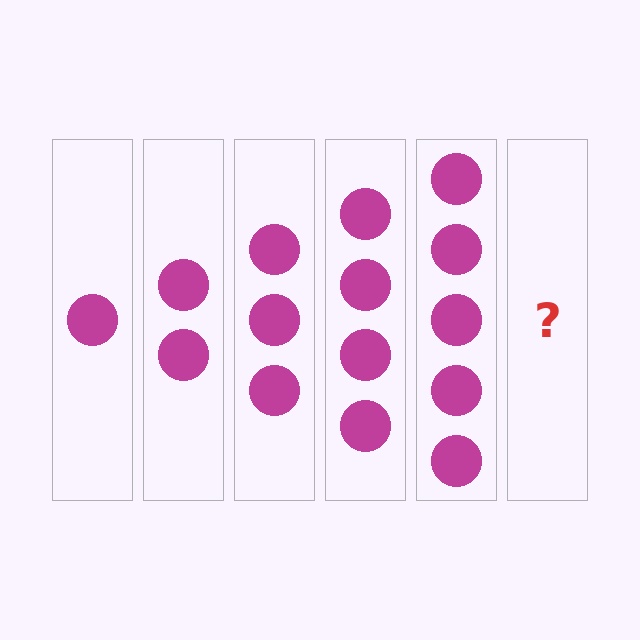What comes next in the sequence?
The next element should be 6 circles.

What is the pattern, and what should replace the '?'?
The pattern is that each step adds one more circle. The '?' should be 6 circles.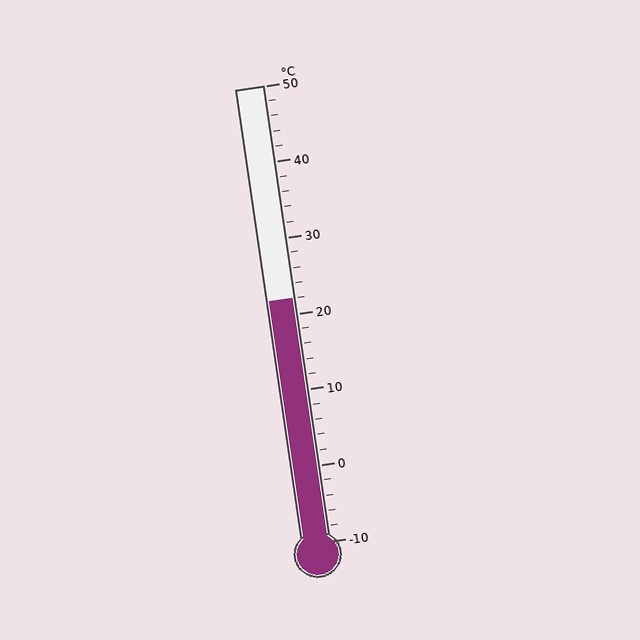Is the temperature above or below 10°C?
The temperature is above 10°C.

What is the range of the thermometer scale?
The thermometer scale ranges from -10°C to 50°C.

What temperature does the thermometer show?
The thermometer shows approximately 22°C.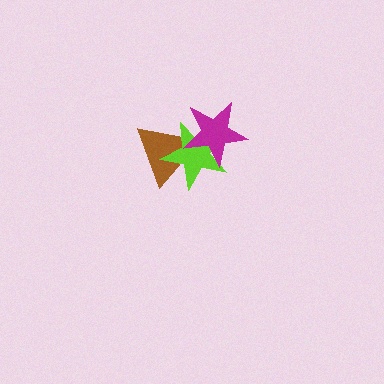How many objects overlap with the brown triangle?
2 objects overlap with the brown triangle.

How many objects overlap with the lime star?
2 objects overlap with the lime star.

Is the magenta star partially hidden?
No, no other shape covers it.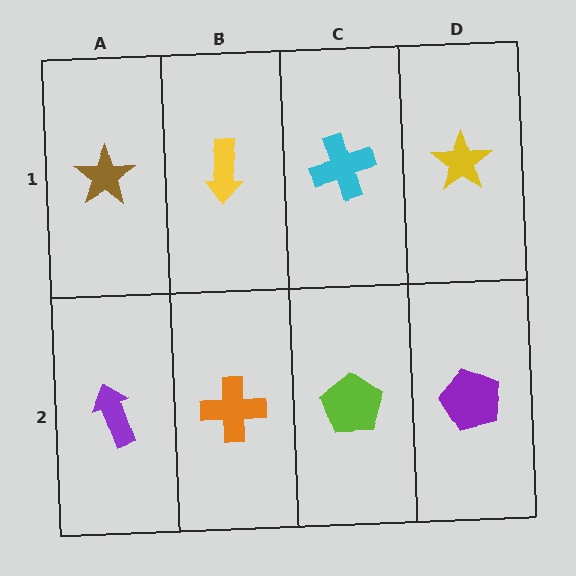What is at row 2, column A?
A purple arrow.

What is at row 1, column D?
A yellow star.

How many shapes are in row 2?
4 shapes.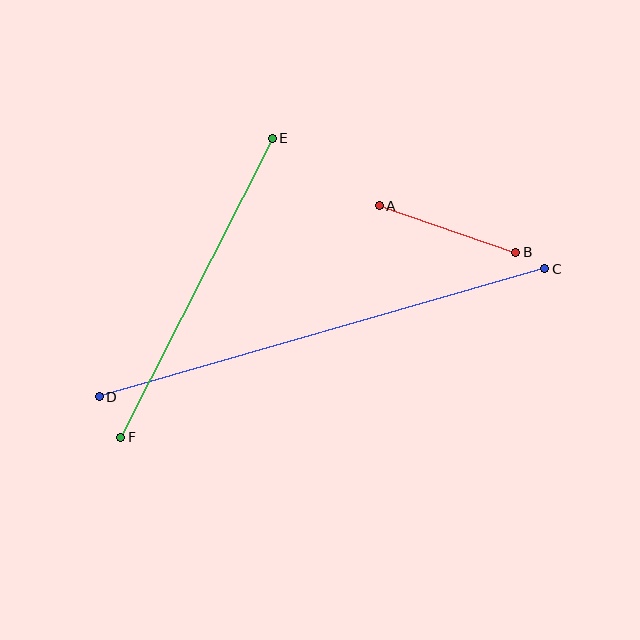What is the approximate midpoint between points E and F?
The midpoint is at approximately (196, 288) pixels.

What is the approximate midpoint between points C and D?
The midpoint is at approximately (322, 333) pixels.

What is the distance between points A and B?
The distance is approximately 144 pixels.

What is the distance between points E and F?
The distance is approximately 335 pixels.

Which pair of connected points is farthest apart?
Points C and D are farthest apart.